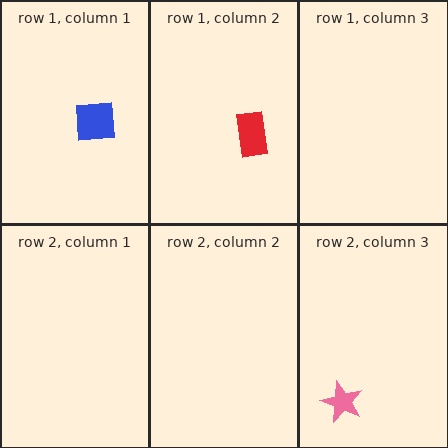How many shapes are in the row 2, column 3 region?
1.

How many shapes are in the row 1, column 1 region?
1.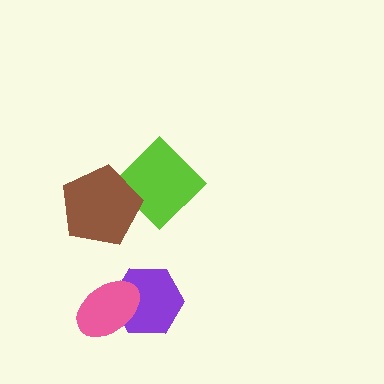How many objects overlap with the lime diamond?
1 object overlaps with the lime diamond.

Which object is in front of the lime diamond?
The brown pentagon is in front of the lime diamond.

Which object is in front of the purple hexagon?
The pink ellipse is in front of the purple hexagon.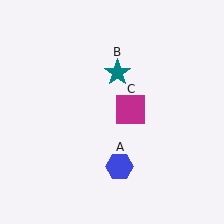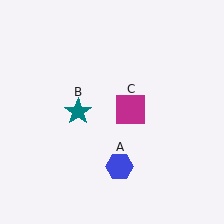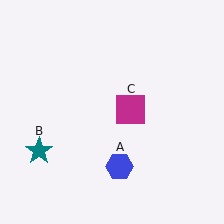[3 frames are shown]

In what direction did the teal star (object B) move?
The teal star (object B) moved down and to the left.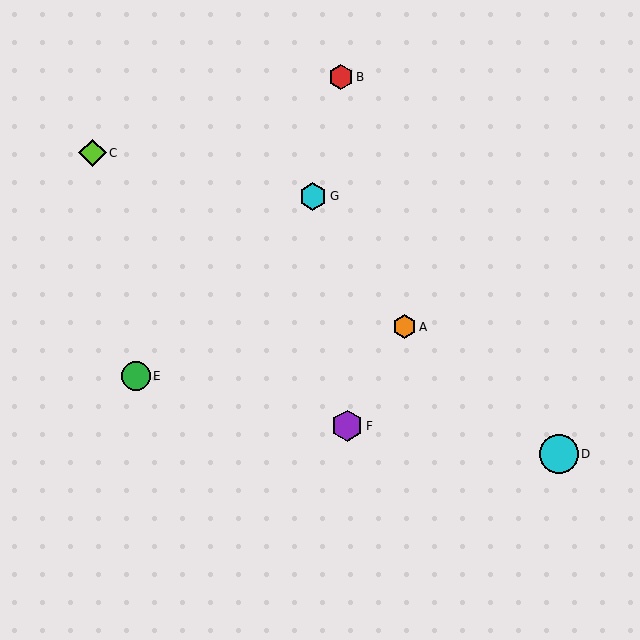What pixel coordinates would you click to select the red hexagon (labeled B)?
Click at (341, 77) to select the red hexagon B.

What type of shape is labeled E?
Shape E is a green circle.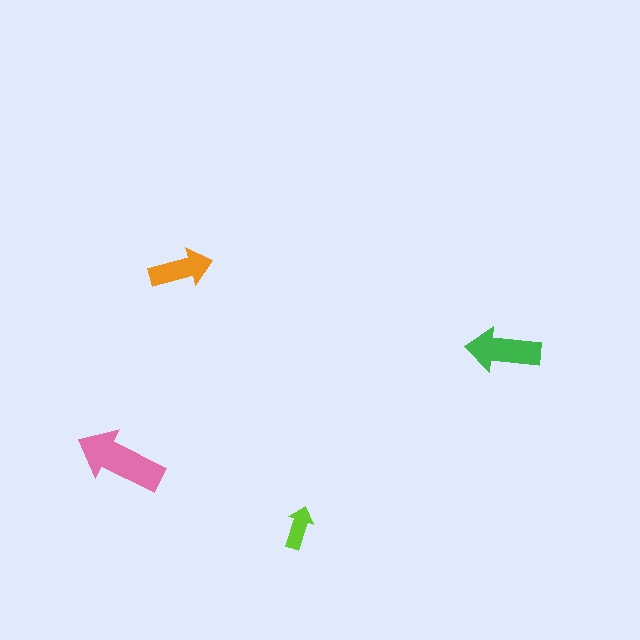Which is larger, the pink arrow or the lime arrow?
The pink one.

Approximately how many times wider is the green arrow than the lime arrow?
About 1.5 times wider.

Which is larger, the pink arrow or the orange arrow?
The pink one.